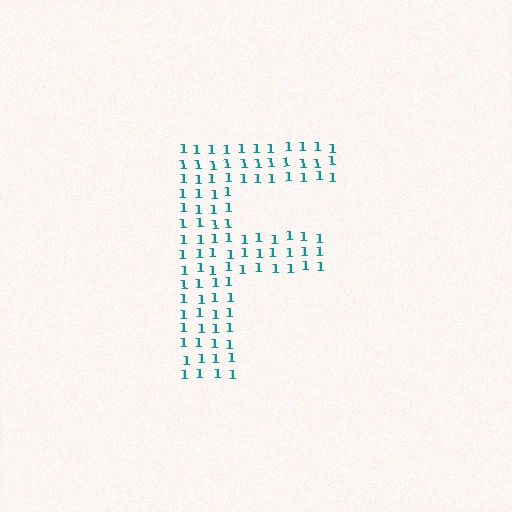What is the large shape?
The large shape is the letter F.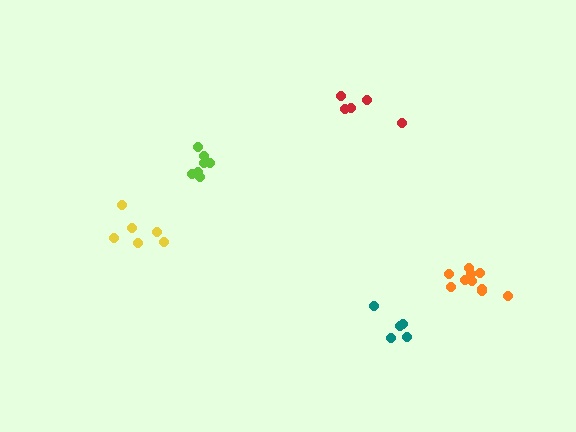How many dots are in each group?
Group 1: 5 dots, Group 2: 7 dots, Group 3: 10 dots, Group 4: 5 dots, Group 5: 6 dots (33 total).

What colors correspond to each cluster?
The clusters are colored: red, lime, orange, teal, yellow.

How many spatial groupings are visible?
There are 5 spatial groupings.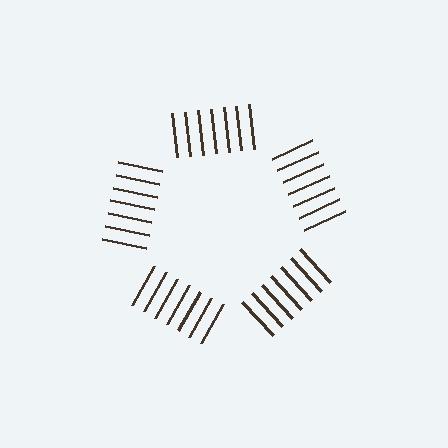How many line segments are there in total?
35 — 7 along each of the 5 edges.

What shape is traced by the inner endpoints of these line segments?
An illusory pentagon — the line segments terminate on its edges but no continuous stroke is drawn.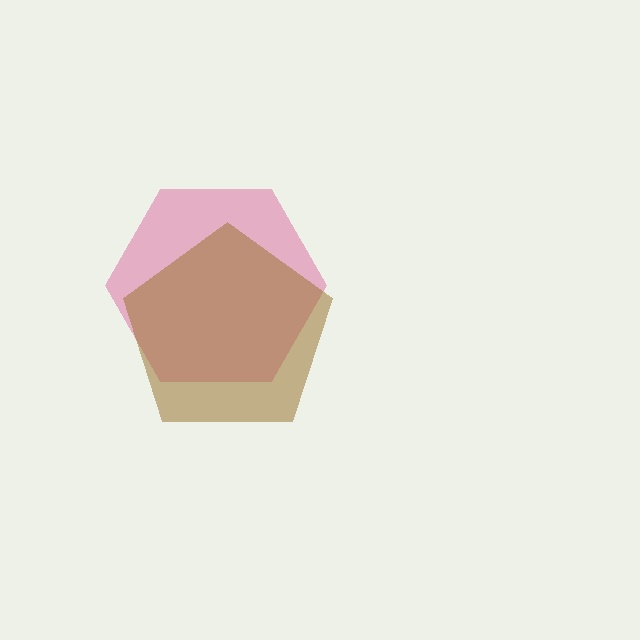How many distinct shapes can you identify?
There are 2 distinct shapes: a pink hexagon, a brown pentagon.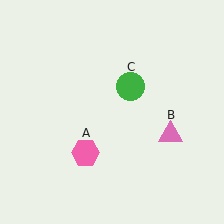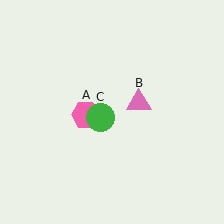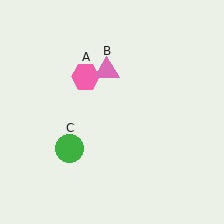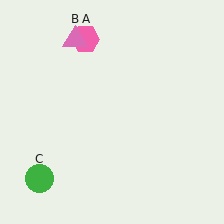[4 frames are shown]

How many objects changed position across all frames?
3 objects changed position: pink hexagon (object A), pink triangle (object B), green circle (object C).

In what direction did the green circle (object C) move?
The green circle (object C) moved down and to the left.